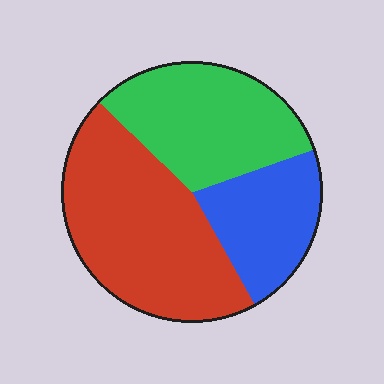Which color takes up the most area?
Red, at roughly 45%.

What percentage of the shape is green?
Green covers roughly 35% of the shape.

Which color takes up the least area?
Blue, at roughly 20%.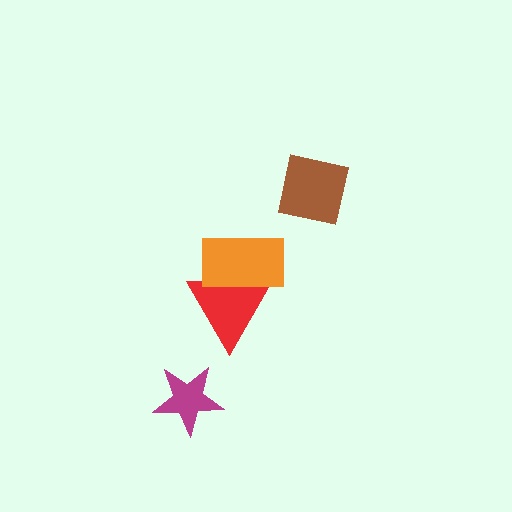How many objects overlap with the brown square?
0 objects overlap with the brown square.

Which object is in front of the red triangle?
The orange rectangle is in front of the red triangle.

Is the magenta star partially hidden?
No, no other shape covers it.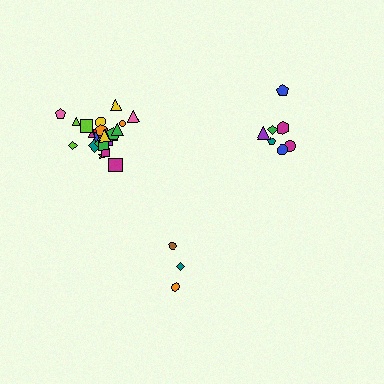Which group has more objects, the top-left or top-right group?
The top-left group.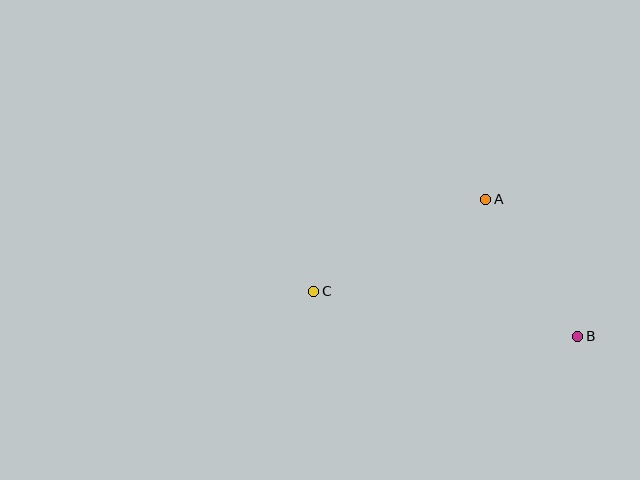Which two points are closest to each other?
Points A and B are closest to each other.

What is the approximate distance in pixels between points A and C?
The distance between A and C is approximately 195 pixels.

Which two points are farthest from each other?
Points B and C are farthest from each other.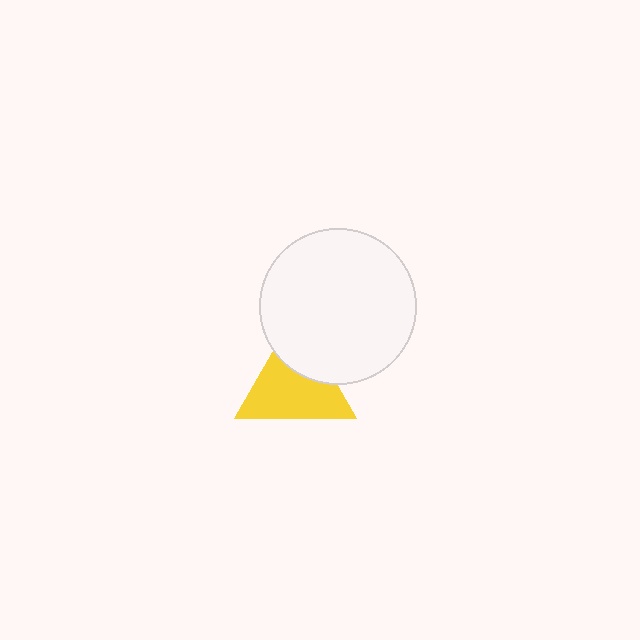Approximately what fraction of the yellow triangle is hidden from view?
Roughly 31% of the yellow triangle is hidden behind the white circle.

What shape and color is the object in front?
The object in front is a white circle.